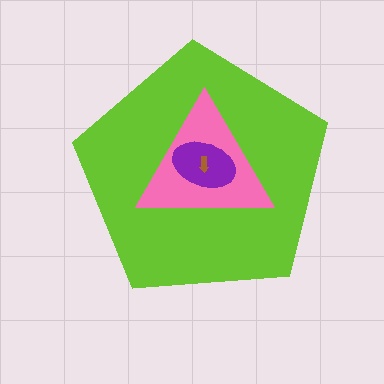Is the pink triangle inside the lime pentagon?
Yes.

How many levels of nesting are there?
4.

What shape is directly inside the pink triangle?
The purple ellipse.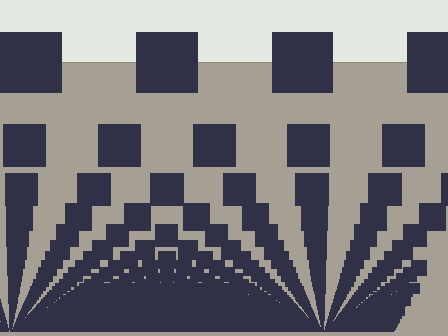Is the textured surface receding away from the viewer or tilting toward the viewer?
The surface appears to tilt toward the viewer. Texture elements get larger and sparser toward the top.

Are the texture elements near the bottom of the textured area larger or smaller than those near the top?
Smaller. The gradient is inverted — elements near the bottom are smaller and denser.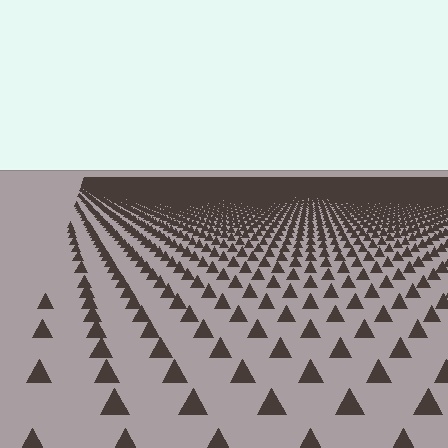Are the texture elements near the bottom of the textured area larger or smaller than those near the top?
Larger. Near the bottom, elements are closer to the viewer and appear at a bigger on-screen size.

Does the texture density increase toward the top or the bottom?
Density increases toward the top.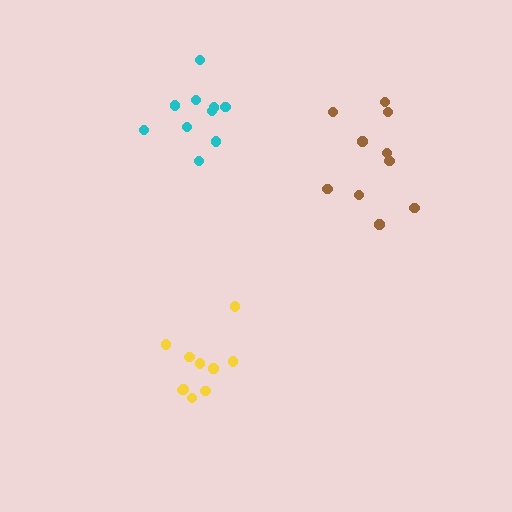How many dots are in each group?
Group 1: 10 dots, Group 2: 10 dots, Group 3: 10 dots (30 total).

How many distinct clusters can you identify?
There are 3 distinct clusters.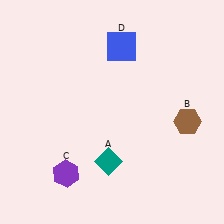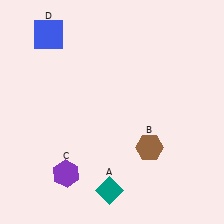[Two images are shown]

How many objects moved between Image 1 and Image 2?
3 objects moved between the two images.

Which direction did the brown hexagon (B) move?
The brown hexagon (B) moved left.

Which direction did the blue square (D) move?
The blue square (D) moved left.